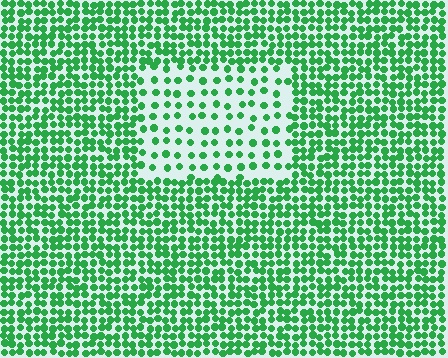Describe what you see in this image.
The image contains small green elements arranged at two different densities. A rectangle-shaped region is visible where the elements are less densely packed than the surrounding area.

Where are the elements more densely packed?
The elements are more densely packed outside the rectangle boundary.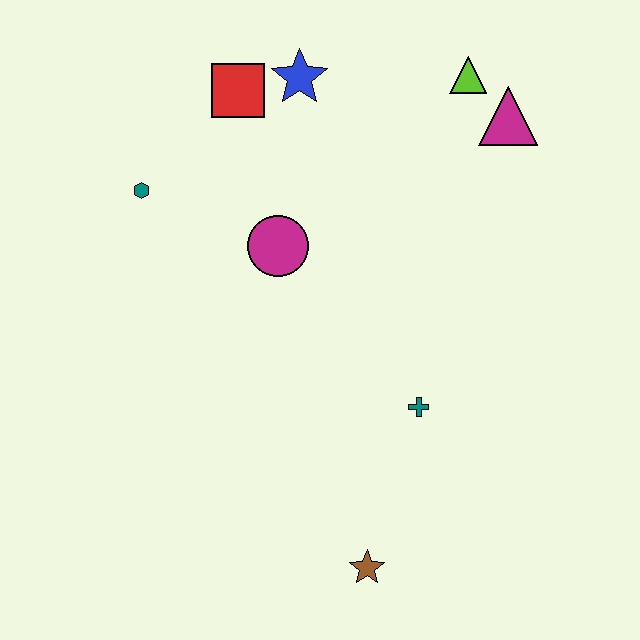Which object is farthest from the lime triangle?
The brown star is farthest from the lime triangle.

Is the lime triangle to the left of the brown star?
No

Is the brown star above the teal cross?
No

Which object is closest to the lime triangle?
The magenta triangle is closest to the lime triangle.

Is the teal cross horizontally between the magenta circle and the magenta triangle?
Yes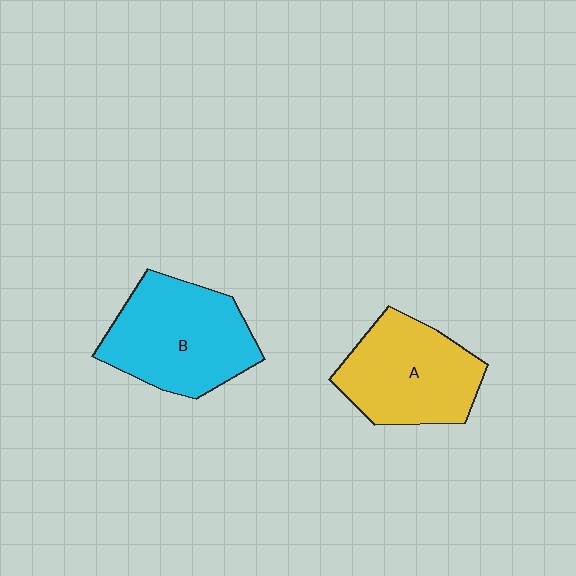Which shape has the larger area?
Shape B (cyan).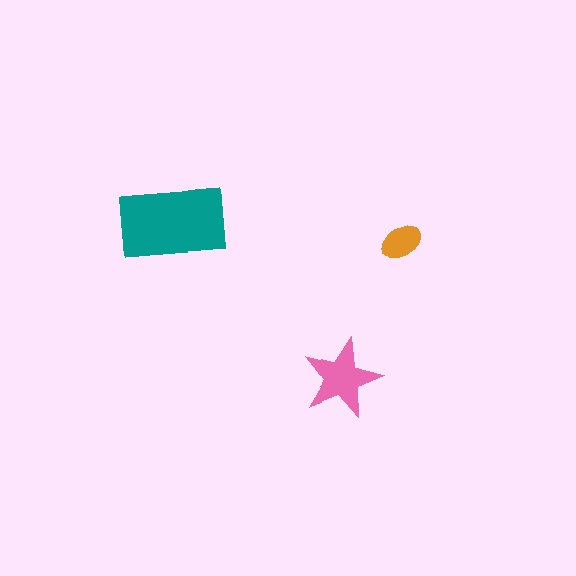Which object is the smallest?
The orange ellipse.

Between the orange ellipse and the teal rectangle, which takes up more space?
The teal rectangle.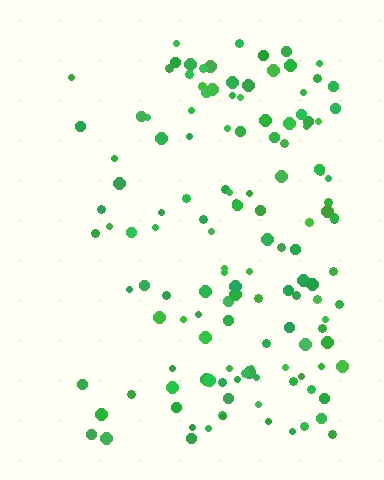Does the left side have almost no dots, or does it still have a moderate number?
Still a moderate number, just noticeably fewer than the right.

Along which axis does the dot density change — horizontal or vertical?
Horizontal.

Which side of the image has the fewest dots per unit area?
The left.